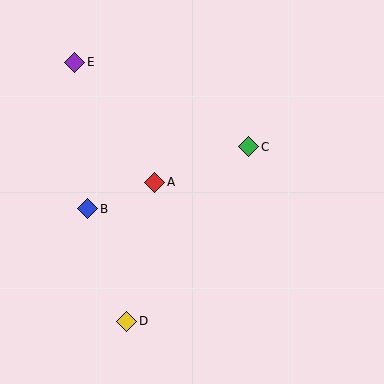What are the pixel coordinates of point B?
Point B is at (88, 209).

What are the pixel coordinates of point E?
Point E is at (75, 62).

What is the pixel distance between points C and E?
The distance between C and E is 194 pixels.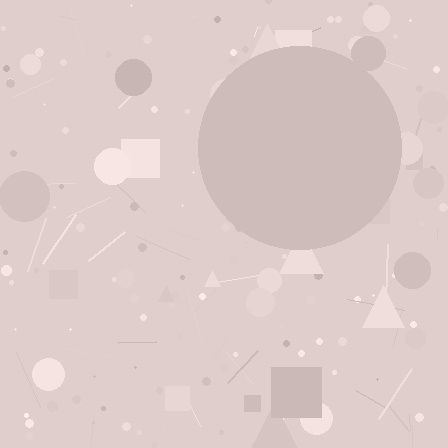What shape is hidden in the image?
A circle is hidden in the image.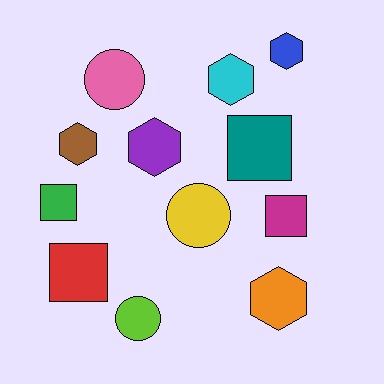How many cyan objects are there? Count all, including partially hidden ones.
There is 1 cyan object.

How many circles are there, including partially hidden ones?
There are 3 circles.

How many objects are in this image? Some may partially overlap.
There are 12 objects.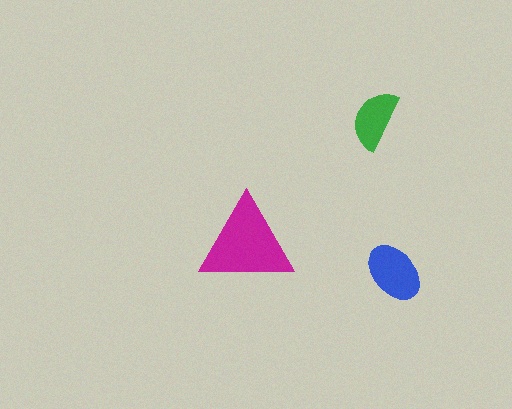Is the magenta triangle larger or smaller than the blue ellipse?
Larger.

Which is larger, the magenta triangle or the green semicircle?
The magenta triangle.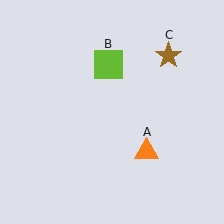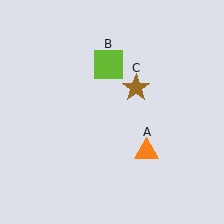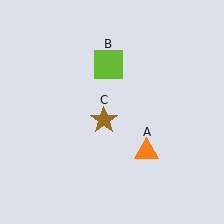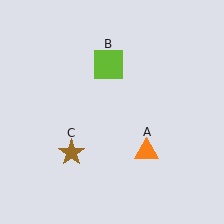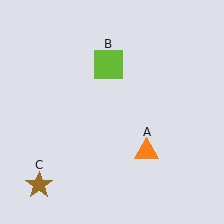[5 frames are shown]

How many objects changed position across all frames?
1 object changed position: brown star (object C).